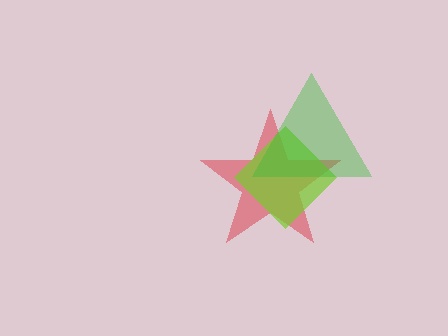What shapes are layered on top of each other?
The layered shapes are: a red star, a lime diamond, a green triangle.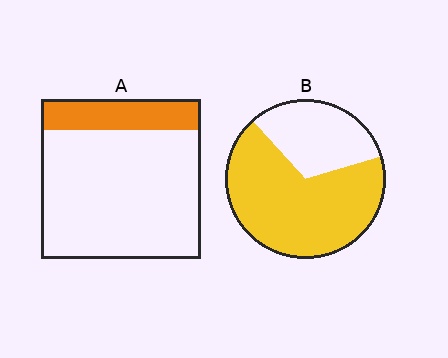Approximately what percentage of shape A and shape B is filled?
A is approximately 20% and B is approximately 70%.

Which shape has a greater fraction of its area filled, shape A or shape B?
Shape B.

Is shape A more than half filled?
No.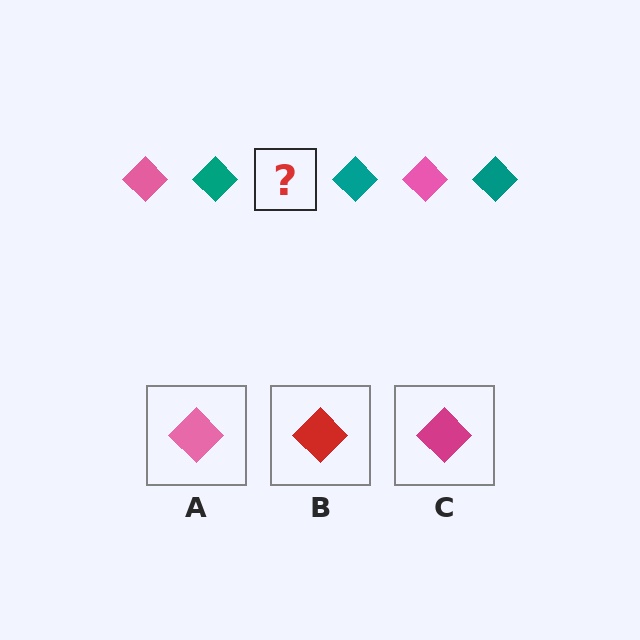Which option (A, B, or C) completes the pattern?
A.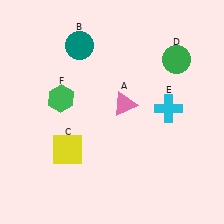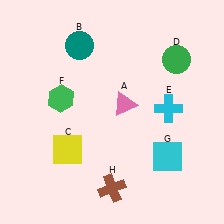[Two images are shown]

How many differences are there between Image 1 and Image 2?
There are 2 differences between the two images.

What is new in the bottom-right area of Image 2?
A cyan square (G) was added in the bottom-right area of Image 2.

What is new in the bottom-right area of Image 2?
A brown cross (H) was added in the bottom-right area of Image 2.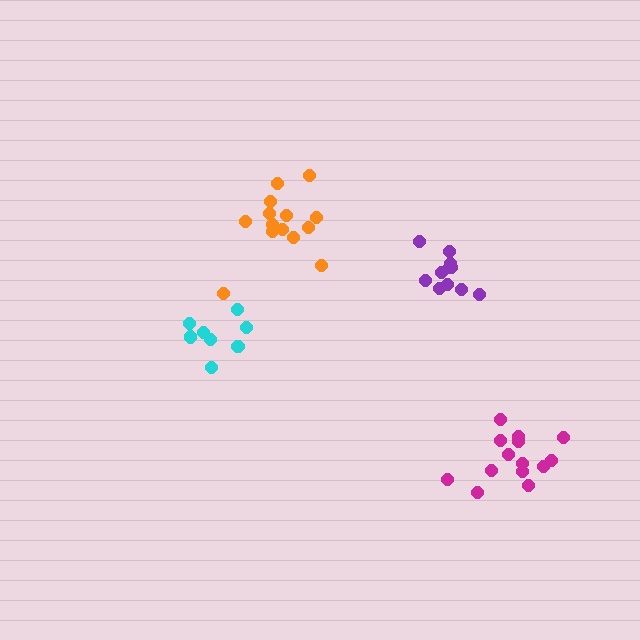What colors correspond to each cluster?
The clusters are colored: magenta, purple, orange, cyan.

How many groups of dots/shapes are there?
There are 4 groups.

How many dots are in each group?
Group 1: 14 dots, Group 2: 12 dots, Group 3: 14 dots, Group 4: 8 dots (48 total).